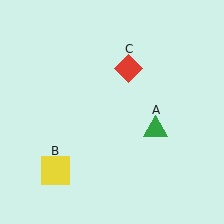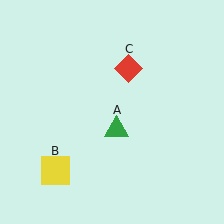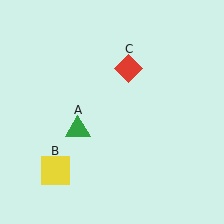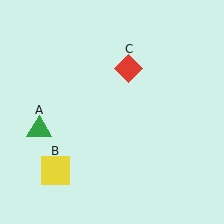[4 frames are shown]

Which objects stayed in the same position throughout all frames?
Yellow square (object B) and red diamond (object C) remained stationary.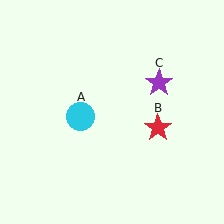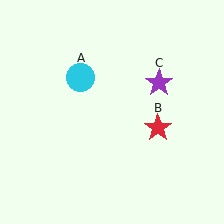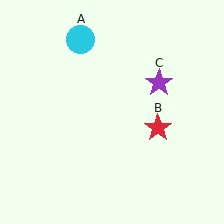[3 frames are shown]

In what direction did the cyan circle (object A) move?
The cyan circle (object A) moved up.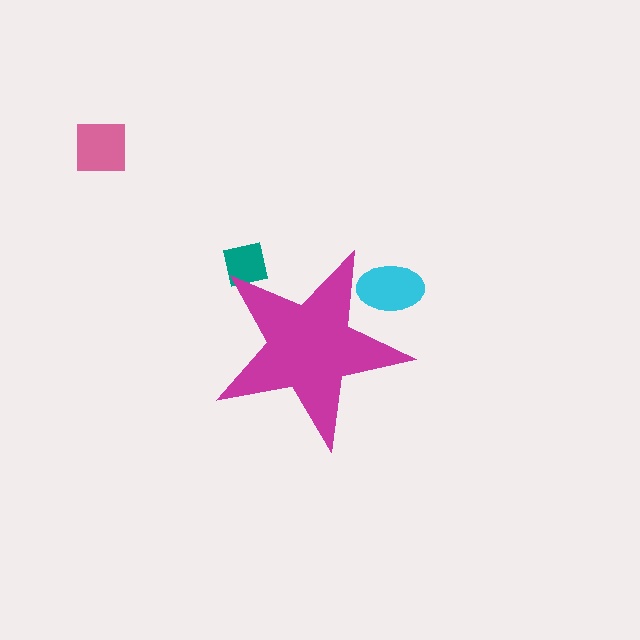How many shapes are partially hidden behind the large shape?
2 shapes are partially hidden.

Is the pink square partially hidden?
No, the pink square is fully visible.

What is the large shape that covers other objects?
A magenta star.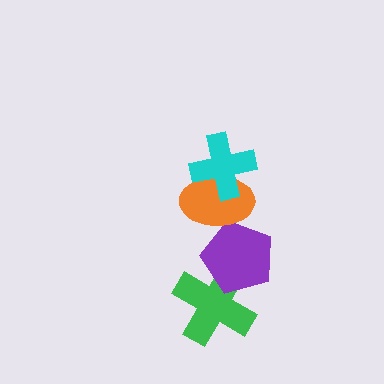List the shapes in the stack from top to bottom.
From top to bottom: the cyan cross, the orange ellipse, the purple pentagon, the green cross.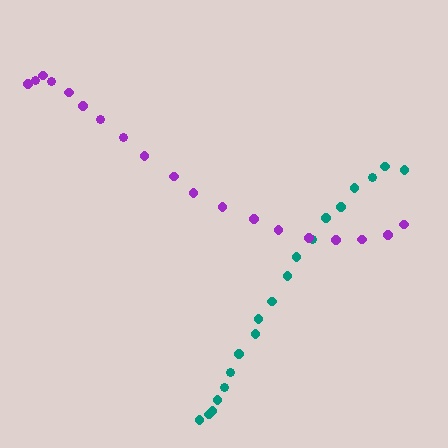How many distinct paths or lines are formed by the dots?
There are 2 distinct paths.